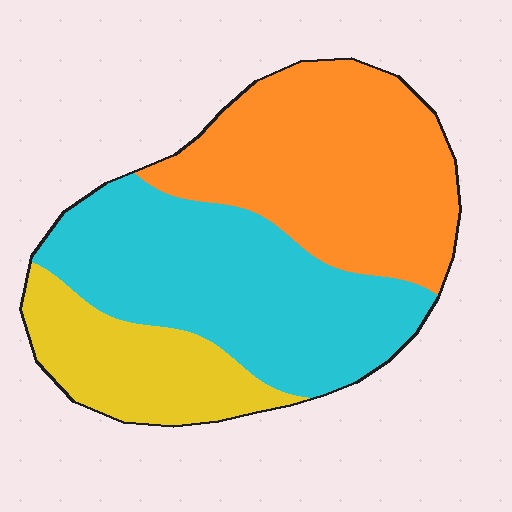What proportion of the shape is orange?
Orange takes up about two fifths (2/5) of the shape.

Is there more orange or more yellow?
Orange.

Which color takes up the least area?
Yellow, at roughly 20%.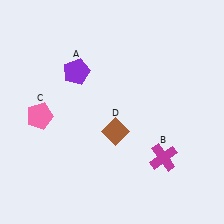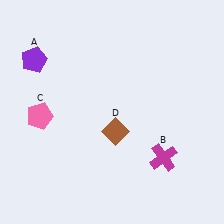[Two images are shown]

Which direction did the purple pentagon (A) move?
The purple pentagon (A) moved left.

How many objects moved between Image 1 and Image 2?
1 object moved between the two images.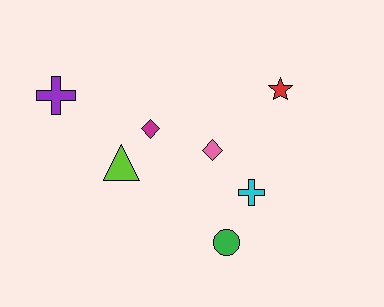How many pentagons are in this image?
There are no pentagons.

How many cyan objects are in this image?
There is 1 cyan object.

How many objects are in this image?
There are 7 objects.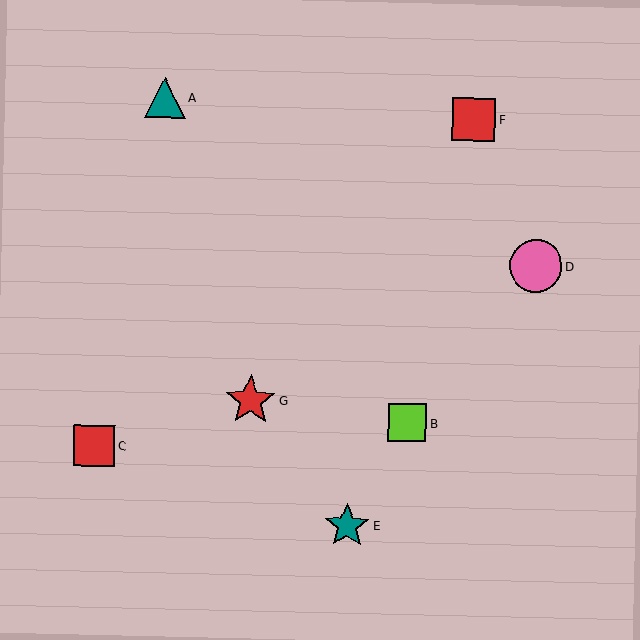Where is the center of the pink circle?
The center of the pink circle is at (536, 266).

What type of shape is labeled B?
Shape B is a lime square.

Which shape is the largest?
The pink circle (labeled D) is the largest.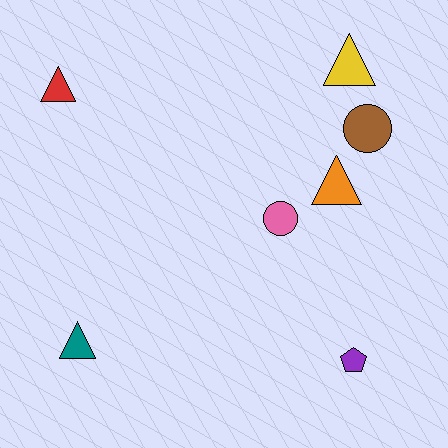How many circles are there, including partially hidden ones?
There are 2 circles.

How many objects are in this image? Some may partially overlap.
There are 7 objects.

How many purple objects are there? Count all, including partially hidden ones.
There is 1 purple object.